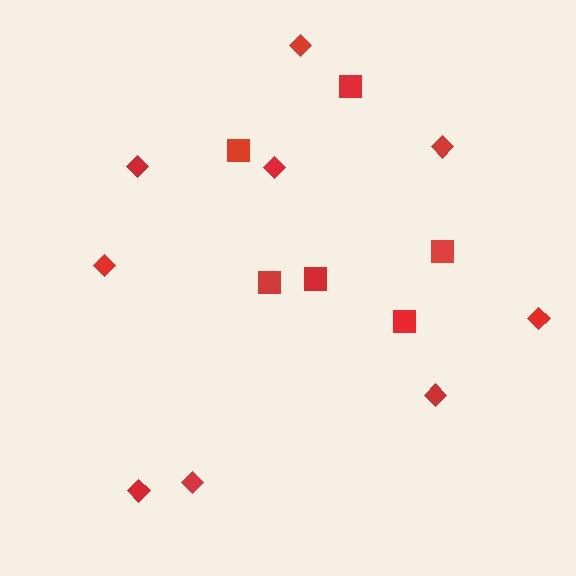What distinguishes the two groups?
There are 2 groups: one group of diamonds (9) and one group of squares (6).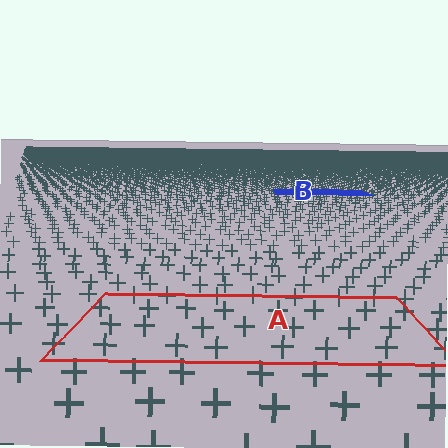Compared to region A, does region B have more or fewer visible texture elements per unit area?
Region B has more texture elements per unit area — they are packed more densely because it is farther away.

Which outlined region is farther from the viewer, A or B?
Region B is farther from the viewer — the texture elements inside it appear smaller and more densely packed.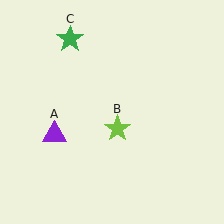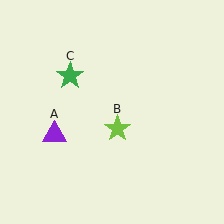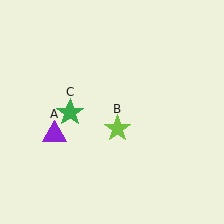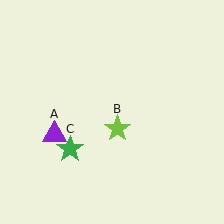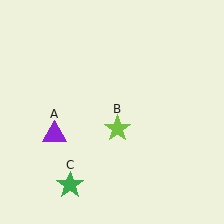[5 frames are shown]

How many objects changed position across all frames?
1 object changed position: green star (object C).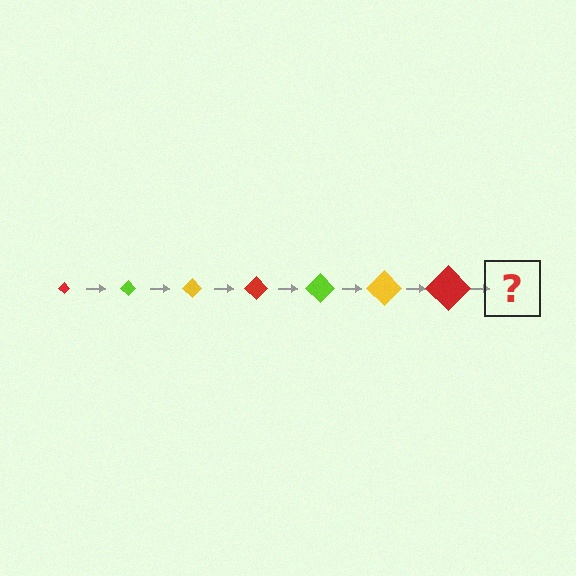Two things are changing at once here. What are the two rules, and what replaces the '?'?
The two rules are that the diamond grows larger each step and the color cycles through red, lime, and yellow. The '?' should be a lime diamond, larger than the previous one.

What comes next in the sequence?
The next element should be a lime diamond, larger than the previous one.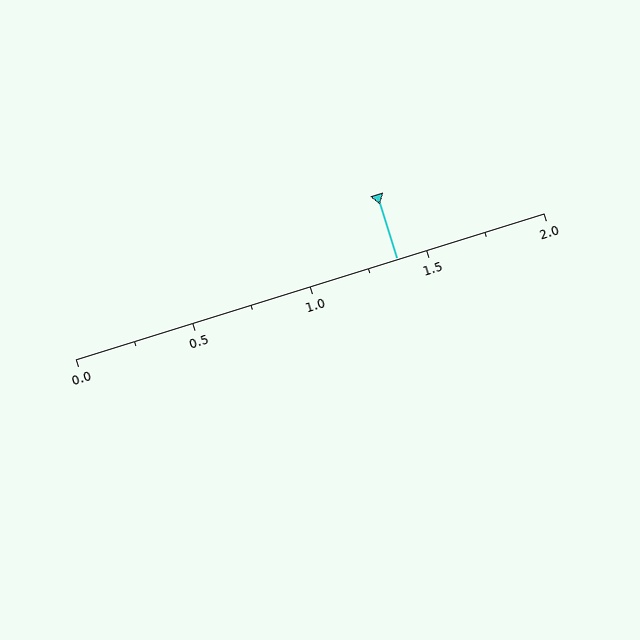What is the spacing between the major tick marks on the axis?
The major ticks are spaced 0.5 apart.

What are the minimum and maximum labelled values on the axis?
The axis runs from 0.0 to 2.0.